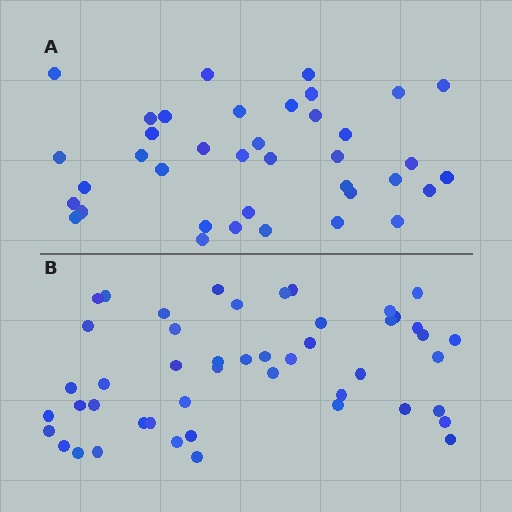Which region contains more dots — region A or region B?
Region B (the bottom region) has more dots.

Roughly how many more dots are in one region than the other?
Region B has roughly 10 or so more dots than region A.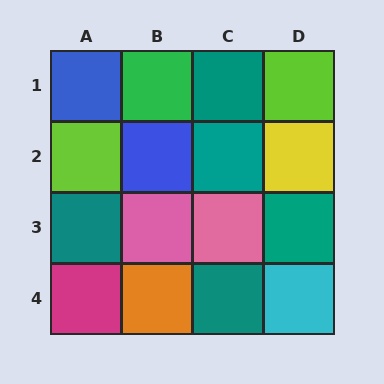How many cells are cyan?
1 cell is cyan.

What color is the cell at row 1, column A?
Blue.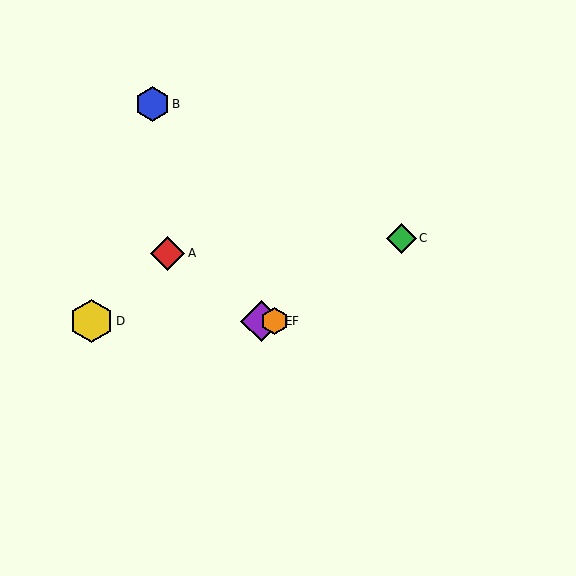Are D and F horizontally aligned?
Yes, both are at y≈321.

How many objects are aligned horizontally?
3 objects (D, E, F) are aligned horizontally.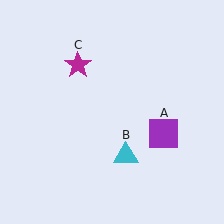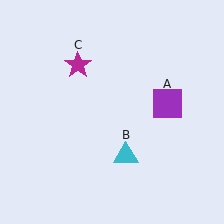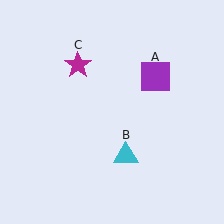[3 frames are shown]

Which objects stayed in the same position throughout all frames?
Cyan triangle (object B) and magenta star (object C) remained stationary.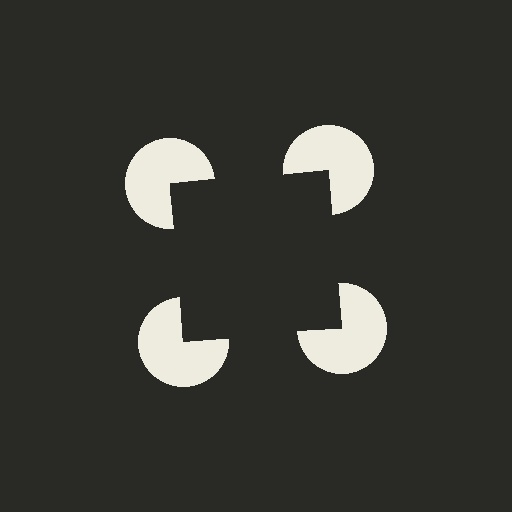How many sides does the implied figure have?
4 sides.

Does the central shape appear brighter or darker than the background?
It typically appears slightly darker than the background, even though no actual brightness change is drawn.